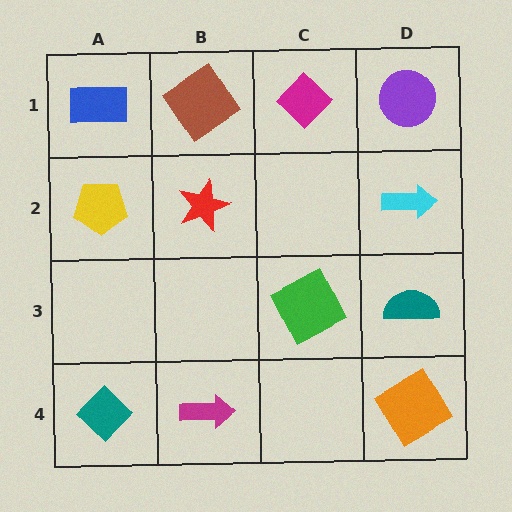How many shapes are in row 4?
3 shapes.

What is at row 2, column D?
A cyan arrow.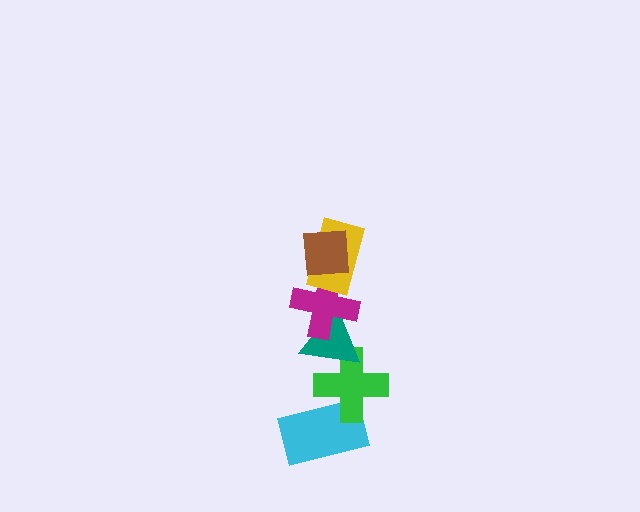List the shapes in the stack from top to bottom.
From top to bottom: the brown square, the yellow rectangle, the magenta cross, the teal triangle, the green cross, the cyan rectangle.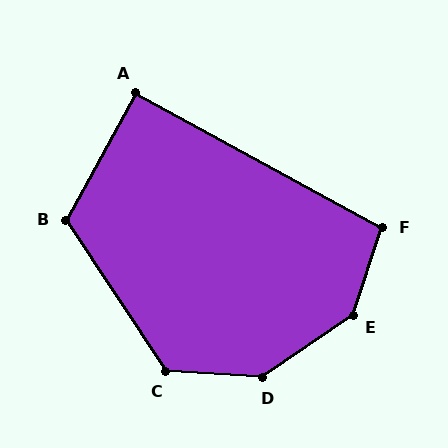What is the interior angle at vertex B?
Approximately 118 degrees (obtuse).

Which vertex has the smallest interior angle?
A, at approximately 90 degrees.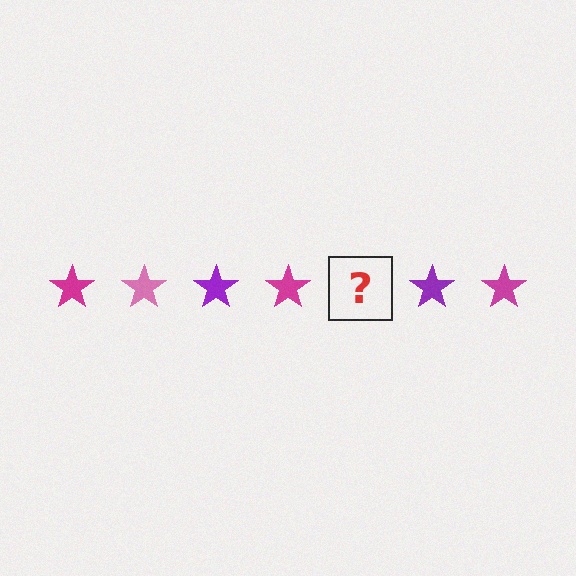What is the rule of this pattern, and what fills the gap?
The rule is that the pattern cycles through magenta, pink, purple stars. The gap should be filled with a pink star.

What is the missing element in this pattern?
The missing element is a pink star.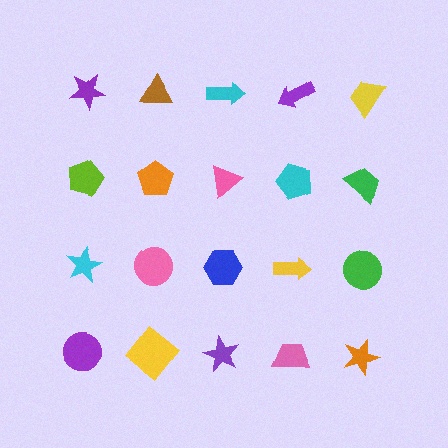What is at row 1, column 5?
A yellow trapezoid.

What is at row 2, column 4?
A cyan pentagon.